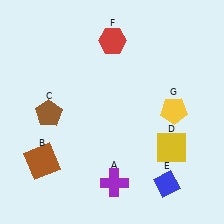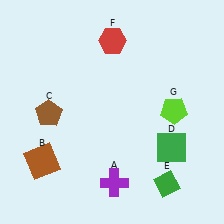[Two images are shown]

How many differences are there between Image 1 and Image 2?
There are 3 differences between the two images.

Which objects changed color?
D changed from yellow to green. E changed from blue to green. G changed from yellow to lime.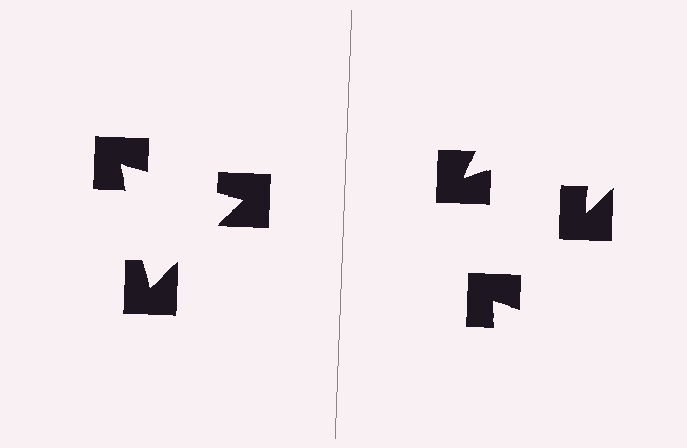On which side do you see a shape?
An illusory triangle appears on the left side. On the right side the wedge cuts are rotated, so no coherent shape forms.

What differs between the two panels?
The notched squares are positioned identically on both sides; only the wedge orientations differ. On the left they align to a triangle; on the right they are misaligned.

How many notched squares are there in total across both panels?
6 — 3 on each side.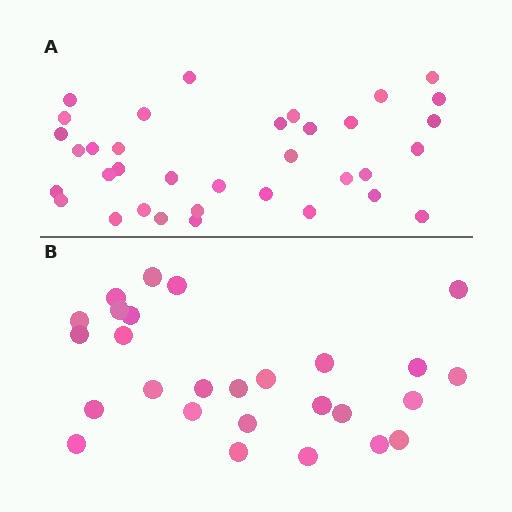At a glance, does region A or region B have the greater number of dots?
Region A (the top region) has more dots.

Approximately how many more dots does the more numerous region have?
Region A has roughly 8 or so more dots than region B.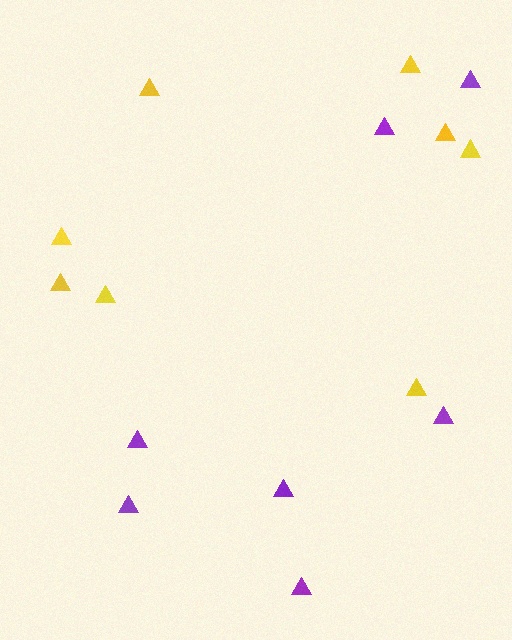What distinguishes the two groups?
There are 2 groups: one group of purple triangles (7) and one group of yellow triangles (8).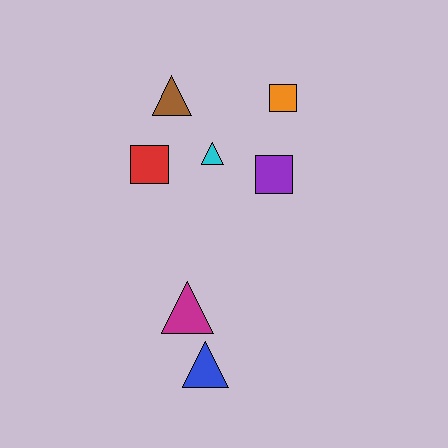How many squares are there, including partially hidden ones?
There are 3 squares.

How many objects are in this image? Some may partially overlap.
There are 7 objects.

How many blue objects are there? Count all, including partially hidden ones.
There is 1 blue object.